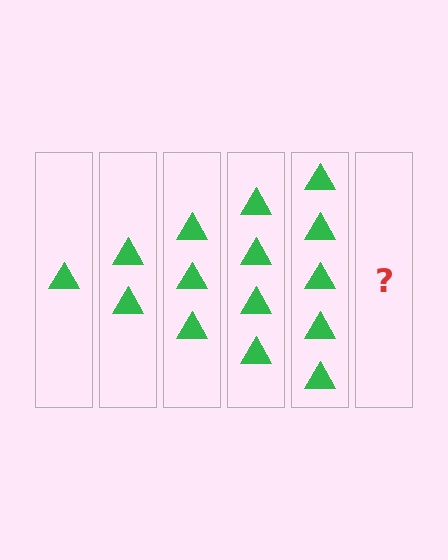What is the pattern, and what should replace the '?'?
The pattern is that each step adds one more triangle. The '?' should be 6 triangles.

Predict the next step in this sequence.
The next step is 6 triangles.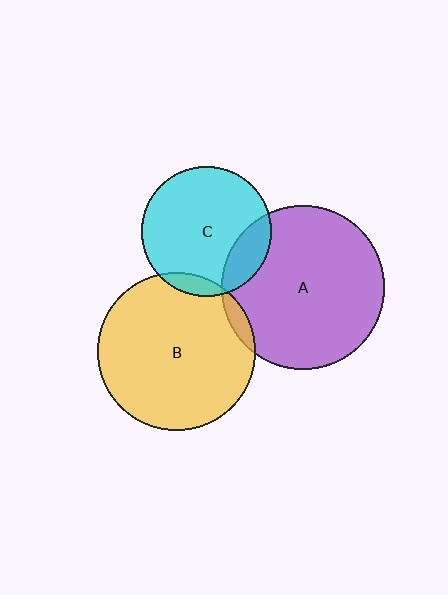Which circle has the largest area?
Circle A (purple).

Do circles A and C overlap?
Yes.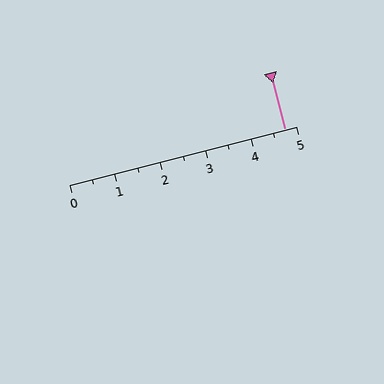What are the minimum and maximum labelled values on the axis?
The axis runs from 0 to 5.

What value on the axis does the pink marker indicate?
The marker indicates approximately 4.8.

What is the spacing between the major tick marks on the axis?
The major ticks are spaced 1 apart.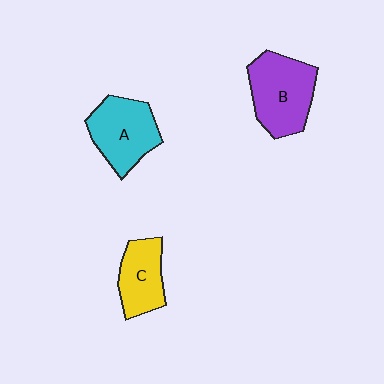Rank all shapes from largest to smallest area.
From largest to smallest: B (purple), A (cyan), C (yellow).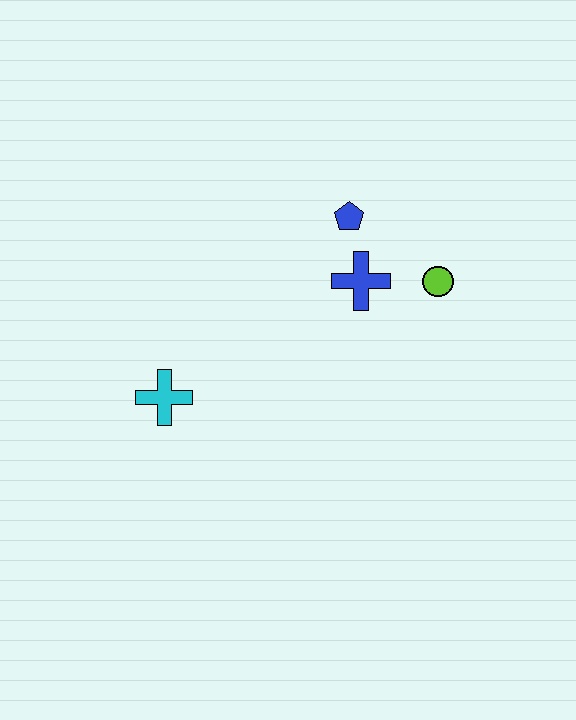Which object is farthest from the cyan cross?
The lime circle is farthest from the cyan cross.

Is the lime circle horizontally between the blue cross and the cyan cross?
No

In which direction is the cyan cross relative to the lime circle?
The cyan cross is to the left of the lime circle.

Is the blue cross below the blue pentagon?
Yes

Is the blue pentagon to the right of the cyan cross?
Yes